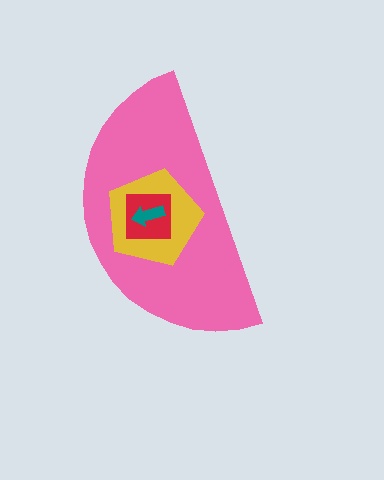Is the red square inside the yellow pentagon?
Yes.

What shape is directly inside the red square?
The teal arrow.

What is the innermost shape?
The teal arrow.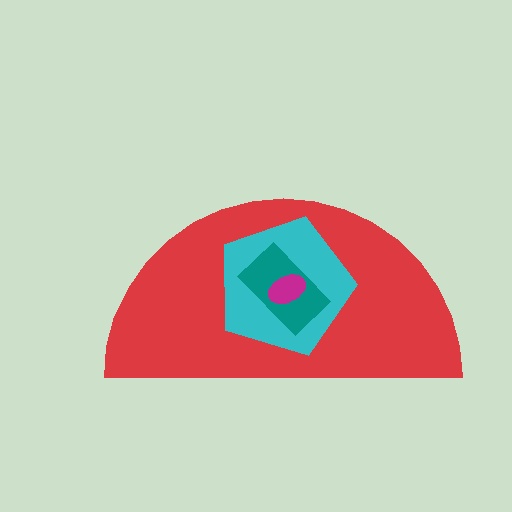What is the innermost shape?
The magenta ellipse.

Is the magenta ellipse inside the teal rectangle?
Yes.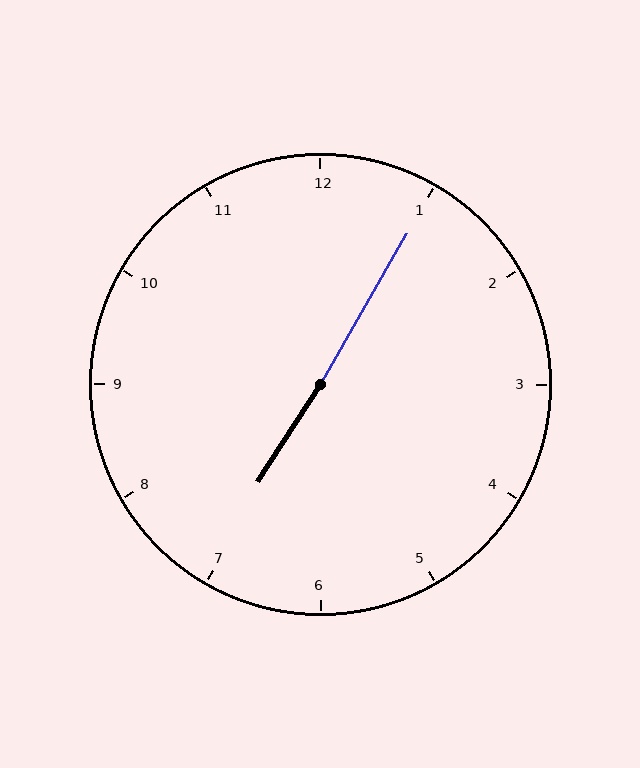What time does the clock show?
7:05.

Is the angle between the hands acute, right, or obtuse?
It is obtuse.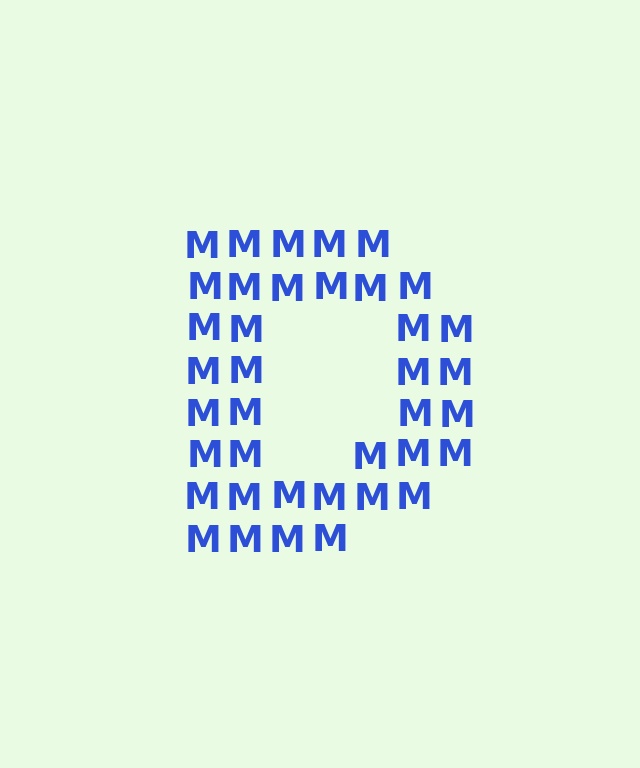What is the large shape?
The large shape is the letter D.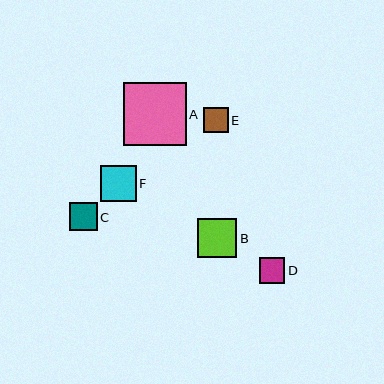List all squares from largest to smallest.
From largest to smallest: A, B, F, C, D, E.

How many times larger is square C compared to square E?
Square C is approximately 1.1 times the size of square E.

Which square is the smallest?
Square E is the smallest with a size of approximately 25 pixels.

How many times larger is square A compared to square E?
Square A is approximately 2.5 times the size of square E.